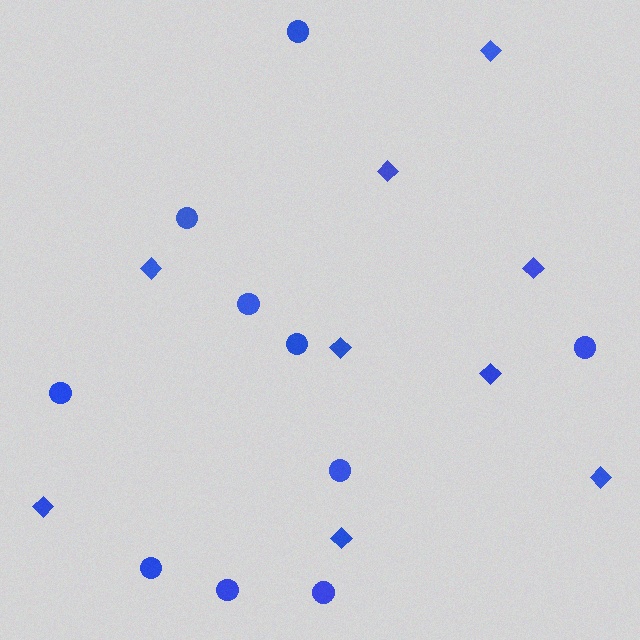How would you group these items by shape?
There are 2 groups: one group of circles (10) and one group of diamonds (9).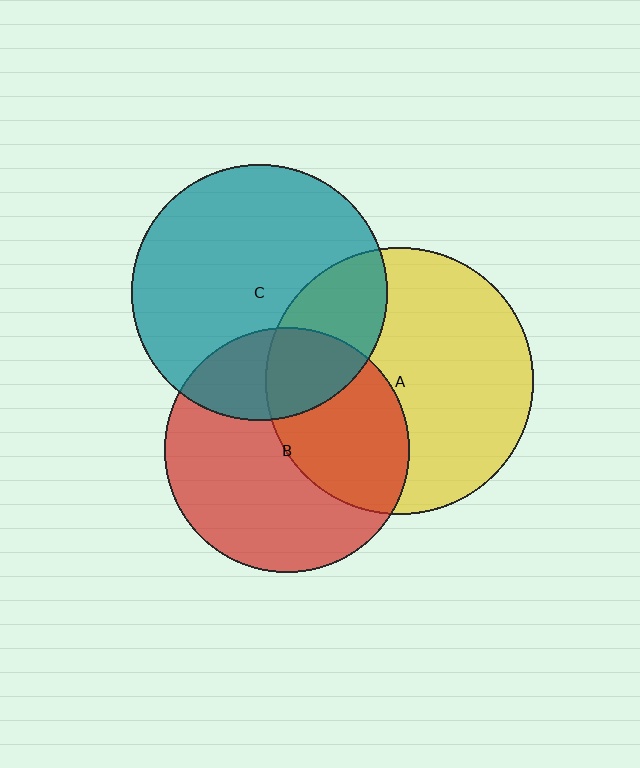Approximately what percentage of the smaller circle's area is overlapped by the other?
Approximately 25%.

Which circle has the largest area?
Circle A (yellow).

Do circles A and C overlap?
Yes.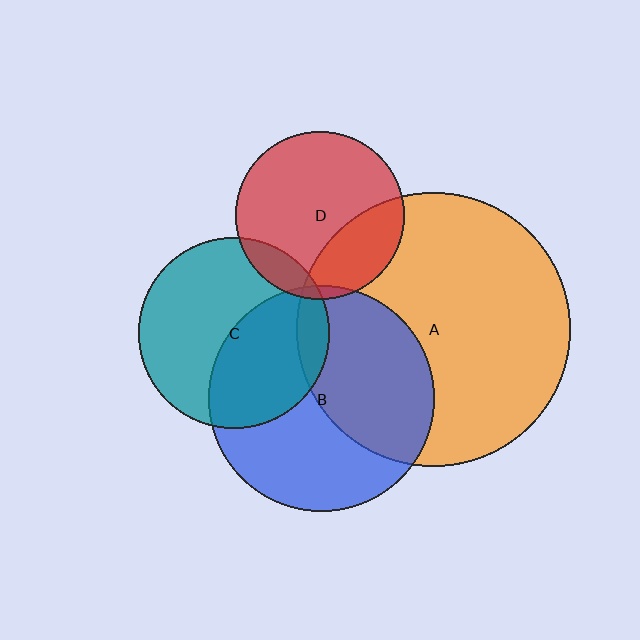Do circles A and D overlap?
Yes.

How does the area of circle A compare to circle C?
Approximately 2.1 times.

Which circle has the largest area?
Circle A (orange).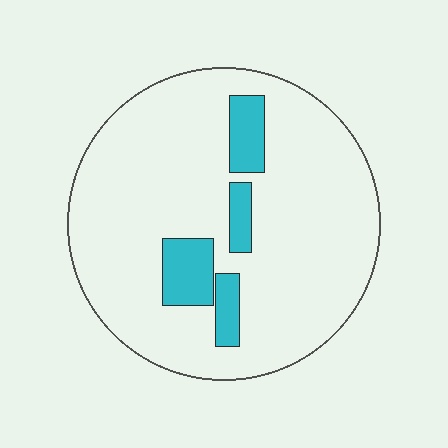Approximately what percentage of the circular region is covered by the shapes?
Approximately 15%.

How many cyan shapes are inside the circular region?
4.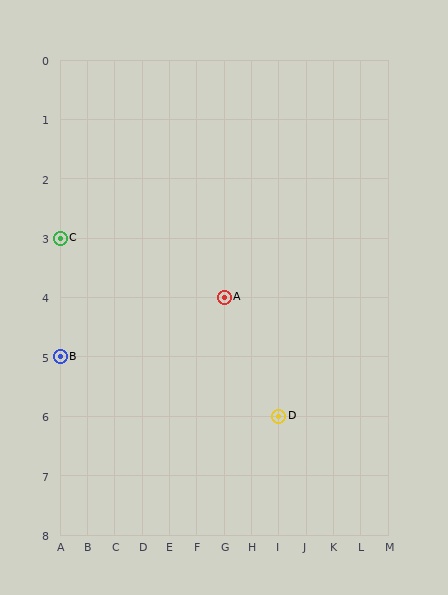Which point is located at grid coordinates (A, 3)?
Point C is at (A, 3).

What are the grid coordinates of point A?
Point A is at grid coordinates (G, 4).